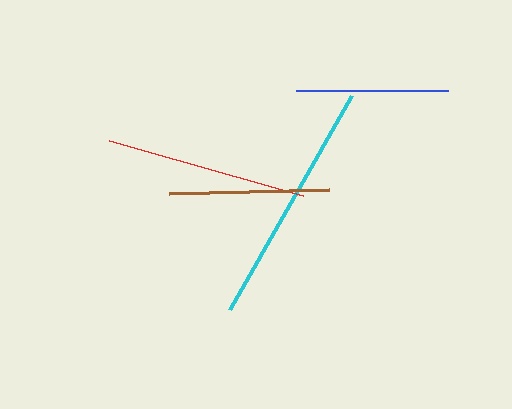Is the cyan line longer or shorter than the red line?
The cyan line is longer than the red line.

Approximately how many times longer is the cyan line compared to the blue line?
The cyan line is approximately 1.6 times the length of the blue line.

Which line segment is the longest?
The cyan line is the longest at approximately 246 pixels.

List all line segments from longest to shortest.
From longest to shortest: cyan, red, brown, blue.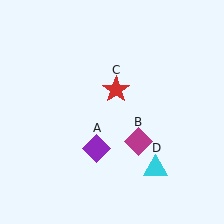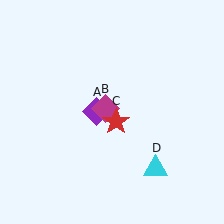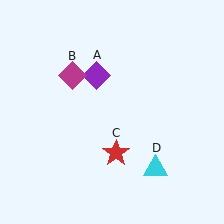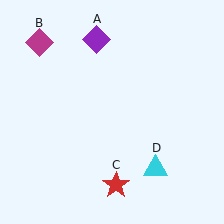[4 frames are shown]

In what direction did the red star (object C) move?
The red star (object C) moved down.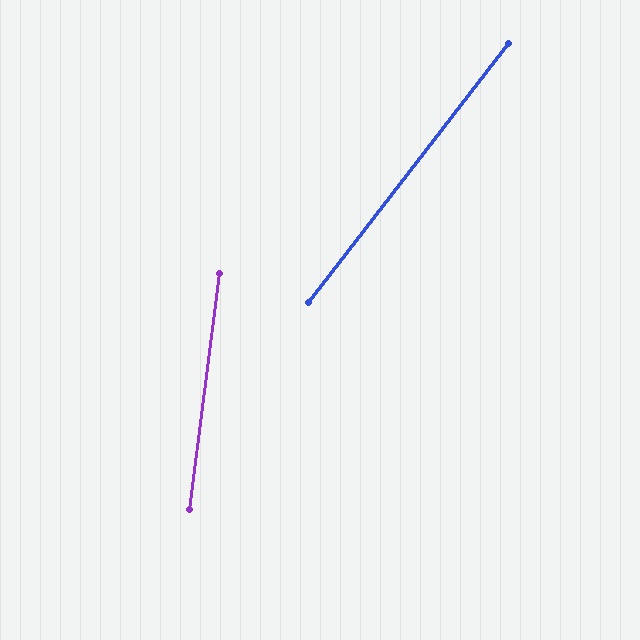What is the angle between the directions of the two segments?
Approximately 30 degrees.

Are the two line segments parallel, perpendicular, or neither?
Neither parallel nor perpendicular — they differ by about 30°.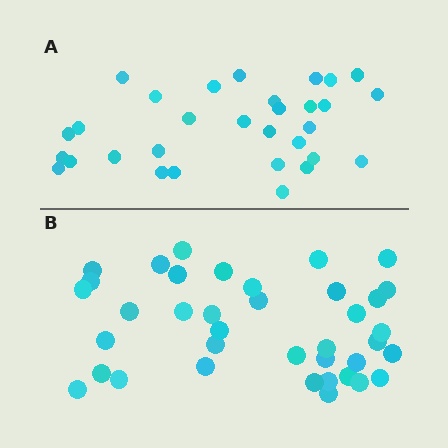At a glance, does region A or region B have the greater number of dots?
Region B (the bottom region) has more dots.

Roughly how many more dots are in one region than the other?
Region B has roughly 8 or so more dots than region A.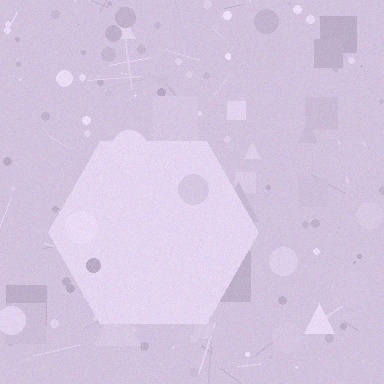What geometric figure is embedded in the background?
A hexagon is embedded in the background.